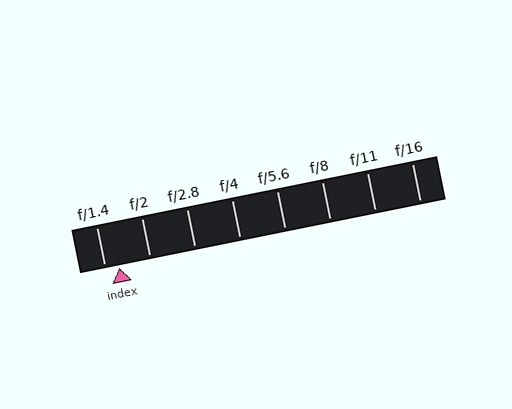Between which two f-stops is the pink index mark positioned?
The index mark is between f/1.4 and f/2.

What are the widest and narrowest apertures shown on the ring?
The widest aperture shown is f/1.4 and the narrowest is f/16.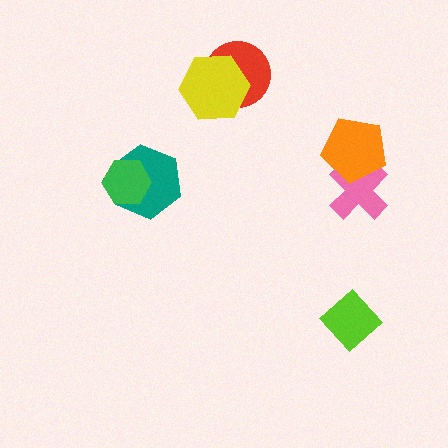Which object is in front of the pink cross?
The orange pentagon is in front of the pink cross.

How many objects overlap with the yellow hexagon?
1 object overlaps with the yellow hexagon.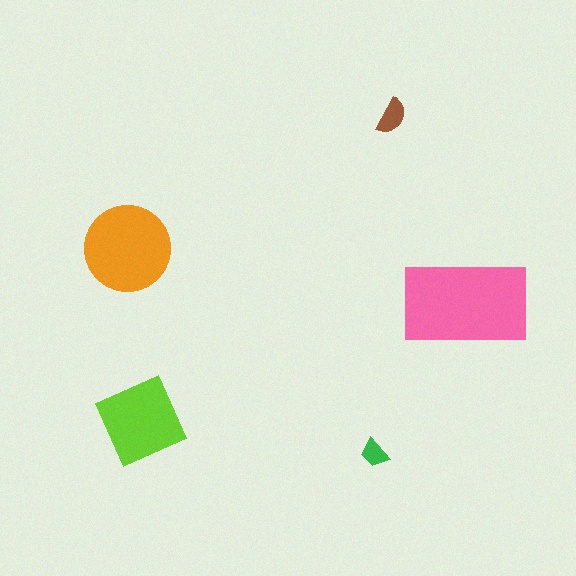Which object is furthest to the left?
The orange circle is leftmost.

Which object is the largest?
The pink rectangle.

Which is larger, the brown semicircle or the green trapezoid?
The brown semicircle.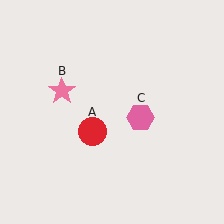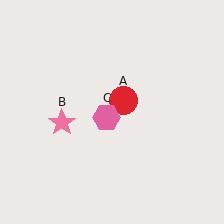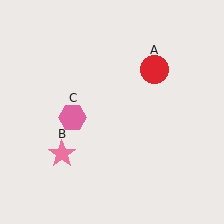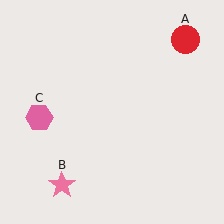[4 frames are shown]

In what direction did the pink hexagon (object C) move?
The pink hexagon (object C) moved left.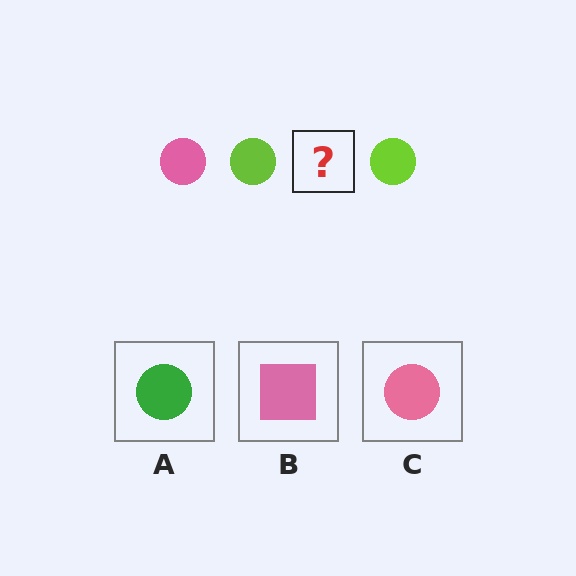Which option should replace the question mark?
Option C.